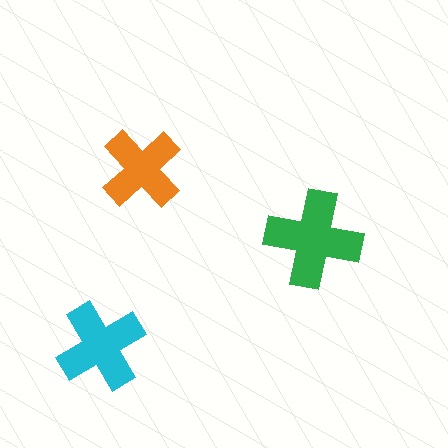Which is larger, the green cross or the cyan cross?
The green one.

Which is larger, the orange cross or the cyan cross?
The cyan one.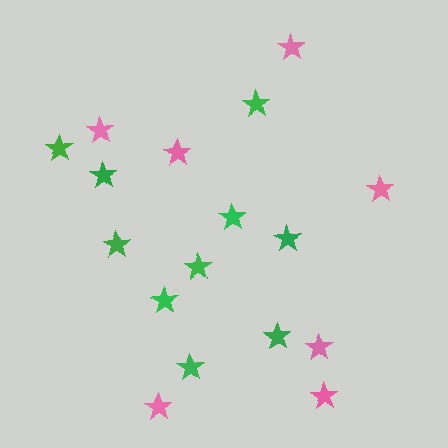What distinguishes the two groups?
There are 2 groups: one group of pink stars (7) and one group of green stars (10).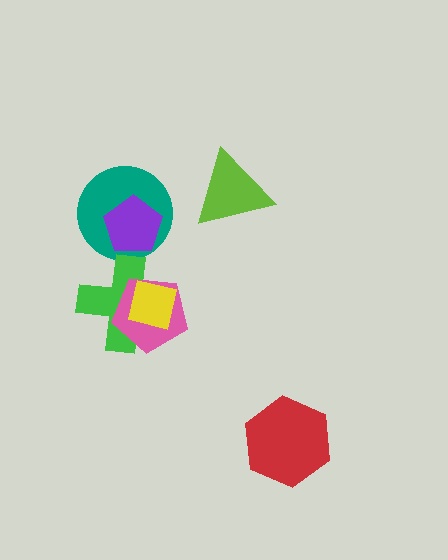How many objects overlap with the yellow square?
2 objects overlap with the yellow square.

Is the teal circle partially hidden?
Yes, it is partially covered by another shape.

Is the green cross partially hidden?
Yes, it is partially covered by another shape.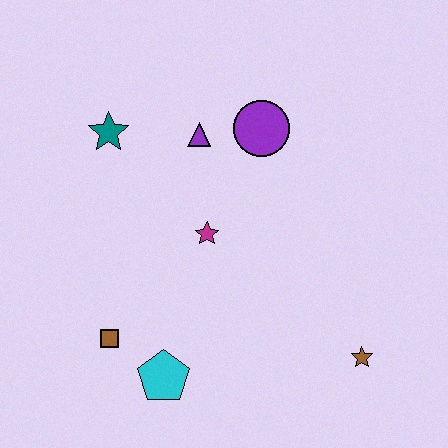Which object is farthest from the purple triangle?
The brown star is farthest from the purple triangle.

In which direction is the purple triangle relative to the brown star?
The purple triangle is above the brown star.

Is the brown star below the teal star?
Yes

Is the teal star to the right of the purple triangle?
No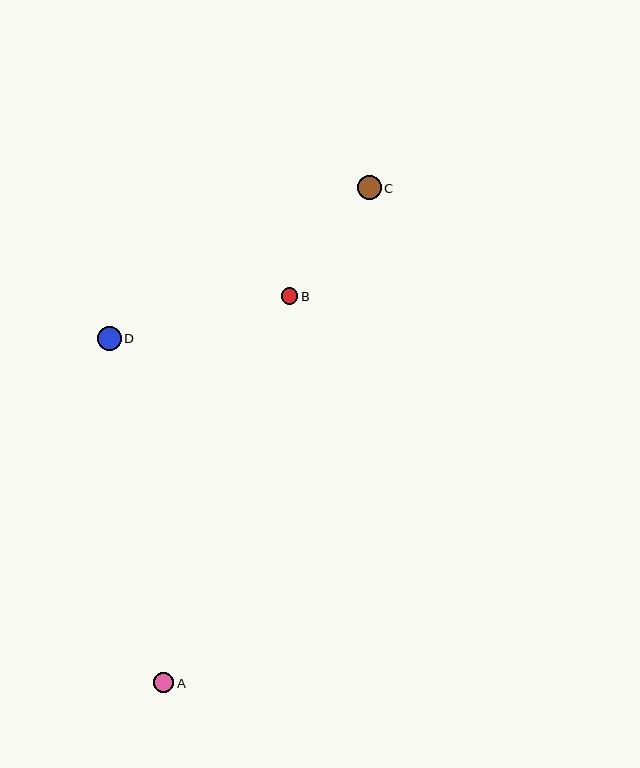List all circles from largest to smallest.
From largest to smallest: C, D, A, B.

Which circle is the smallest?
Circle B is the smallest with a size of approximately 17 pixels.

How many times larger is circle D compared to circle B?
Circle D is approximately 1.4 times the size of circle B.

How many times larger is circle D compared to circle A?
Circle D is approximately 1.2 times the size of circle A.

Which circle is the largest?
Circle C is the largest with a size of approximately 24 pixels.